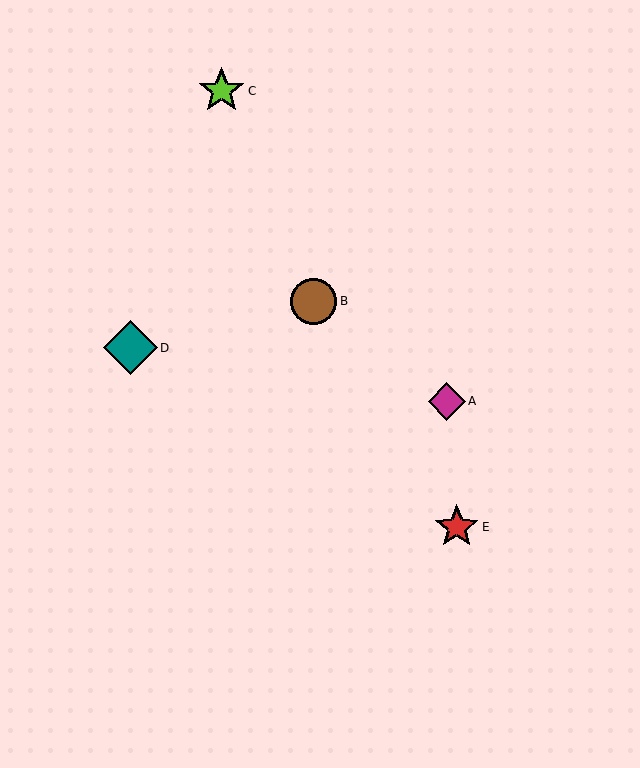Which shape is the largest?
The teal diamond (labeled D) is the largest.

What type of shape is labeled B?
Shape B is a brown circle.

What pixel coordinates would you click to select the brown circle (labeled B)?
Click at (314, 301) to select the brown circle B.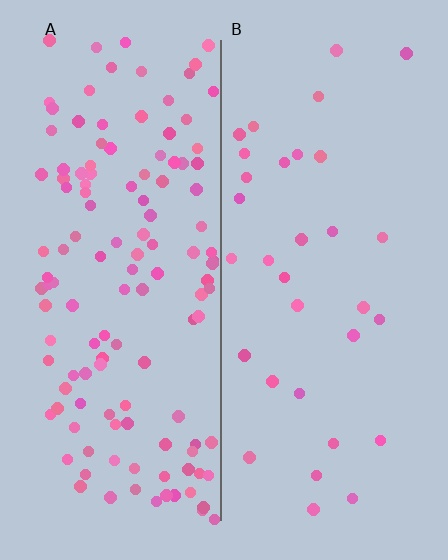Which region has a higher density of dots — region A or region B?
A (the left).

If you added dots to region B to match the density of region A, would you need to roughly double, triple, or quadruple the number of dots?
Approximately quadruple.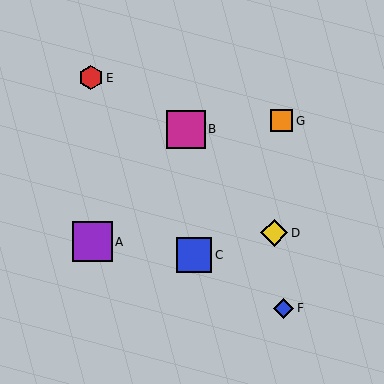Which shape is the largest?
The purple square (labeled A) is the largest.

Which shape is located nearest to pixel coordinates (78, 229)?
The purple square (labeled A) at (93, 242) is nearest to that location.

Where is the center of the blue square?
The center of the blue square is at (194, 255).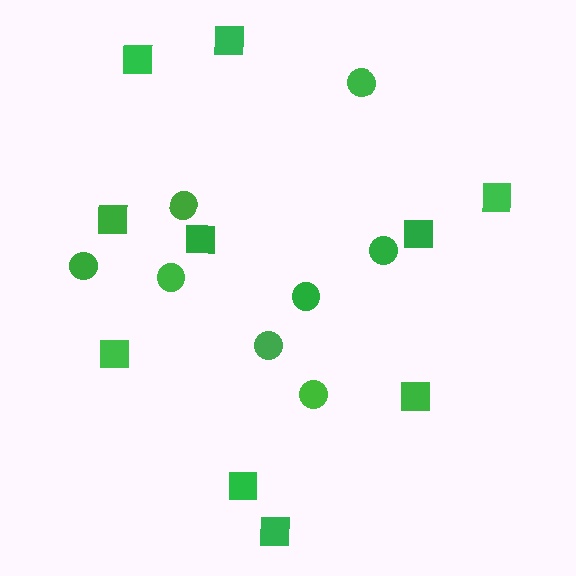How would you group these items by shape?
There are 2 groups: one group of circles (8) and one group of squares (10).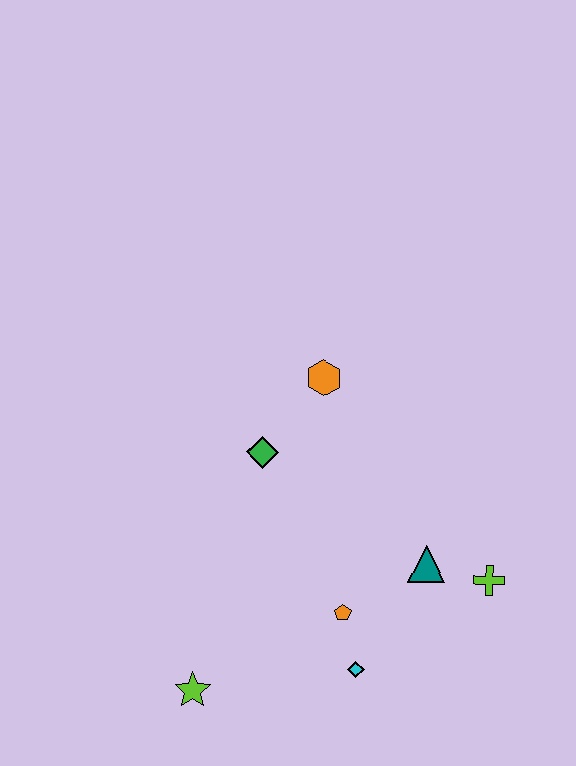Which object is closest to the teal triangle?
The lime cross is closest to the teal triangle.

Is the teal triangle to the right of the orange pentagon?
Yes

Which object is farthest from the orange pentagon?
The orange hexagon is farthest from the orange pentagon.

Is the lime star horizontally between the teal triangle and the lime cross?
No